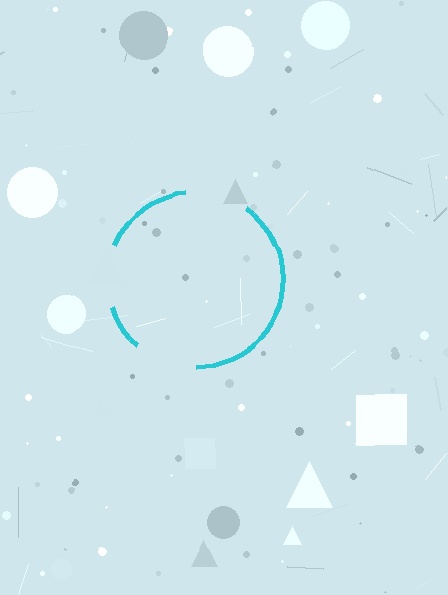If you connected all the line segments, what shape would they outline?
They would outline a circle.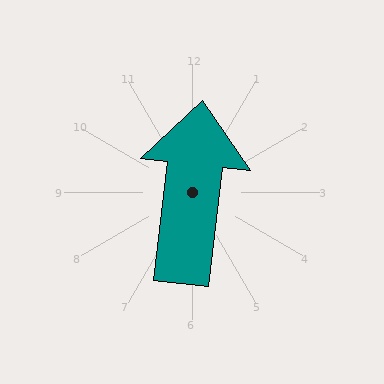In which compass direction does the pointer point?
North.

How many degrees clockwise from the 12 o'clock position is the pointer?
Approximately 7 degrees.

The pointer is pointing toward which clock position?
Roughly 12 o'clock.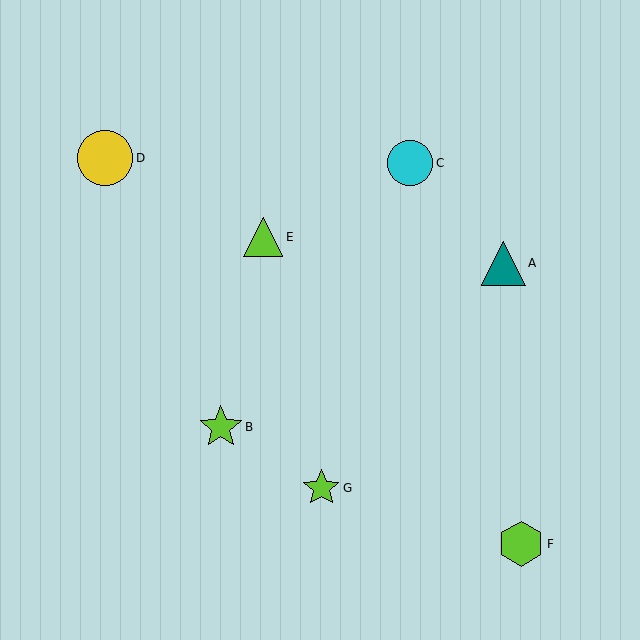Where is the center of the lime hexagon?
The center of the lime hexagon is at (521, 544).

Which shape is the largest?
The yellow circle (labeled D) is the largest.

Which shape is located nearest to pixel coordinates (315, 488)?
The lime star (labeled G) at (321, 488) is nearest to that location.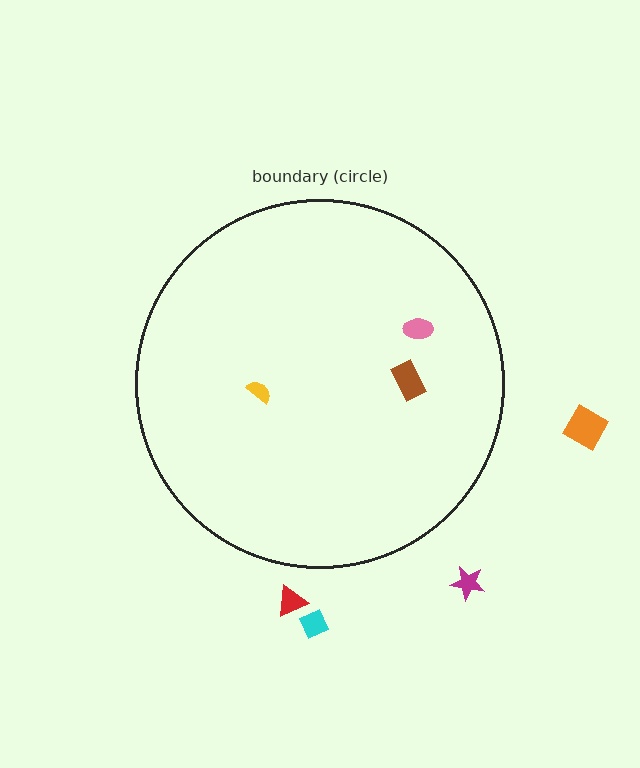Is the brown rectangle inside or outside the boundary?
Inside.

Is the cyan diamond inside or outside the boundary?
Outside.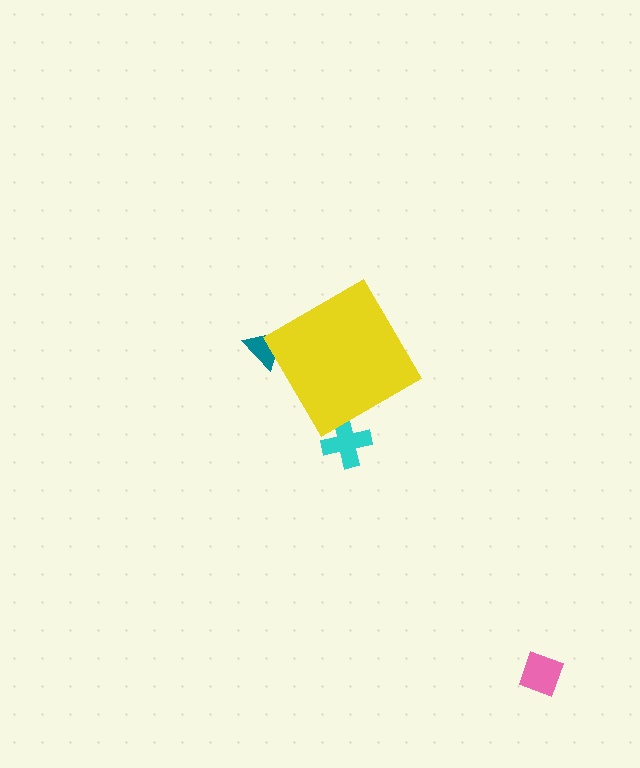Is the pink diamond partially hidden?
No, the pink diamond is fully visible.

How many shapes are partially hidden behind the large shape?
2 shapes are partially hidden.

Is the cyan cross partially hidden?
Yes, the cyan cross is partially hidden behind the yellow diamond.